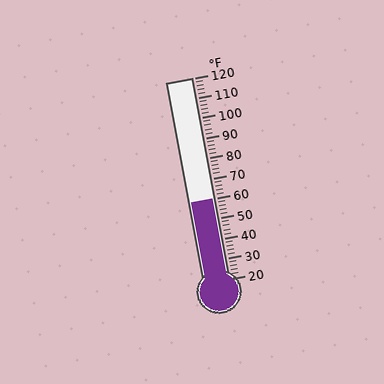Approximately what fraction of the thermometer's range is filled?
The thermometer is filled to approximately 40% of its range.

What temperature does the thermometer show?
The thermometer shows approximately 60°F.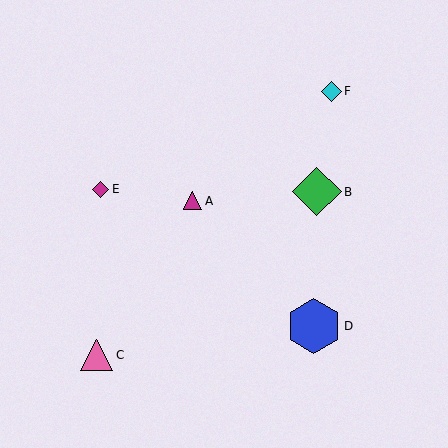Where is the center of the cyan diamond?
The center of the cyan diamond is at (332, 91).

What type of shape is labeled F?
Shape F is a cyan diamond.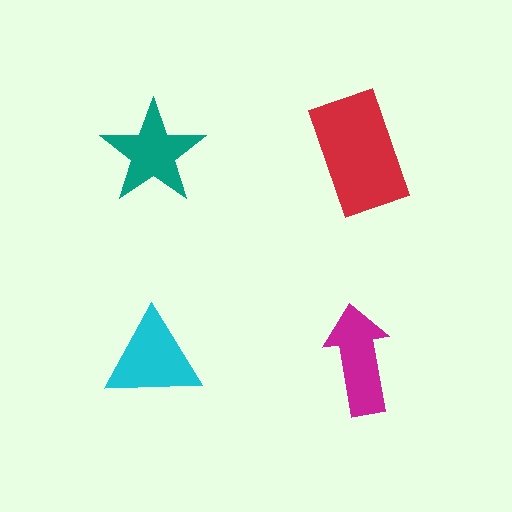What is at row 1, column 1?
A teal star.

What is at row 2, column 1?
A cyan triangle.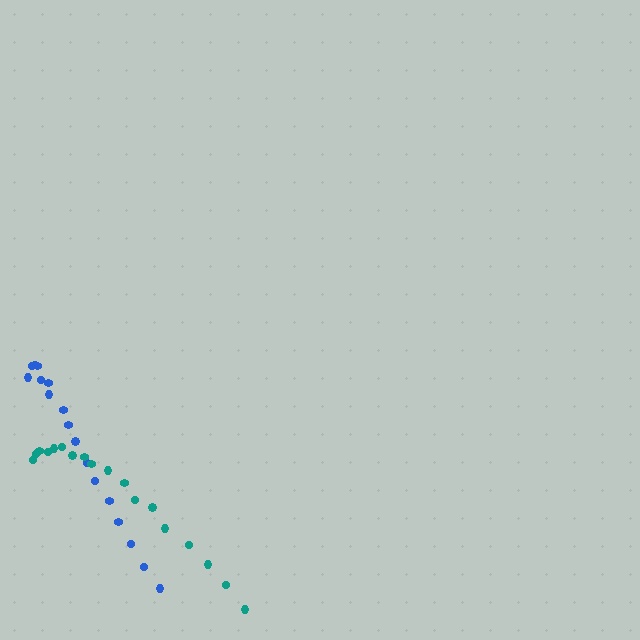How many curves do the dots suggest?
There are 2 distinct paths.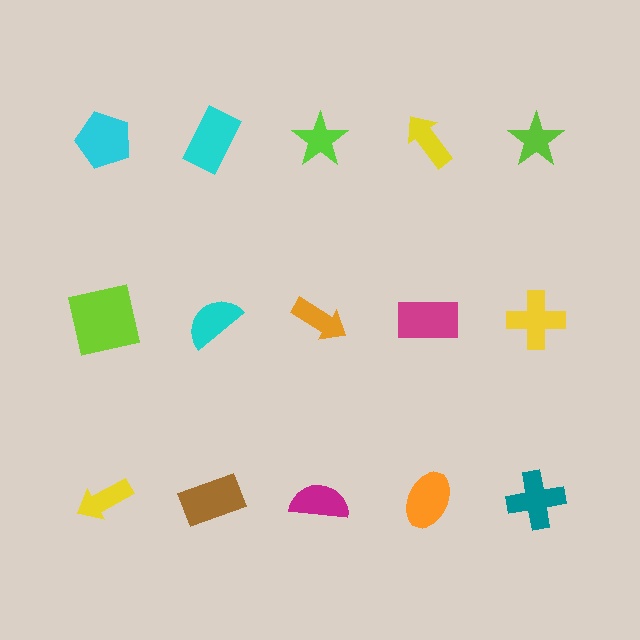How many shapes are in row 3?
5 shapes.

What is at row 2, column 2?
A cyan semicircle.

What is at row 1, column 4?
A yellow arrow.